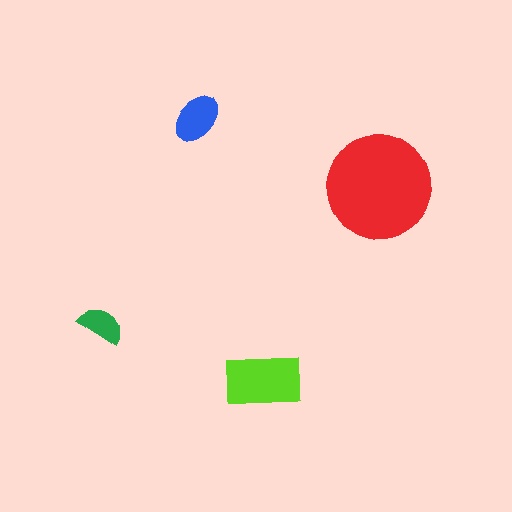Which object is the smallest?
The green semicircle.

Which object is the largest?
The red circle.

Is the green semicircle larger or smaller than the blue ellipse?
Smaller.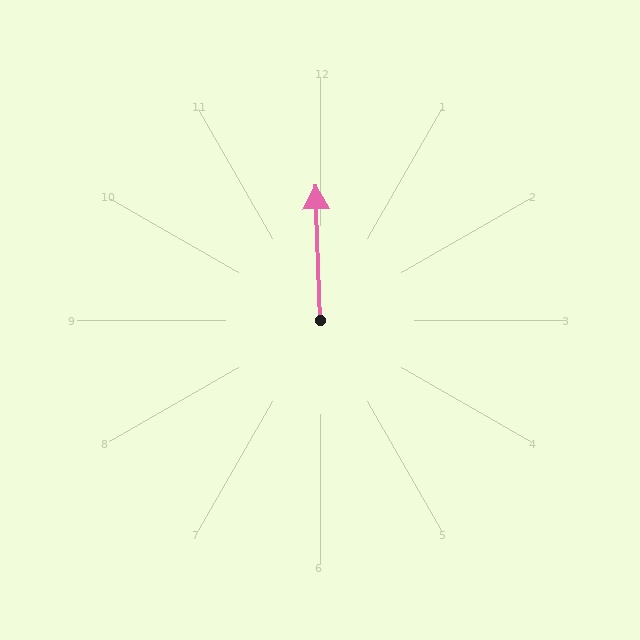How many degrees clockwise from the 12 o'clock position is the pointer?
Approximately 358 degrees.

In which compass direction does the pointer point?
North.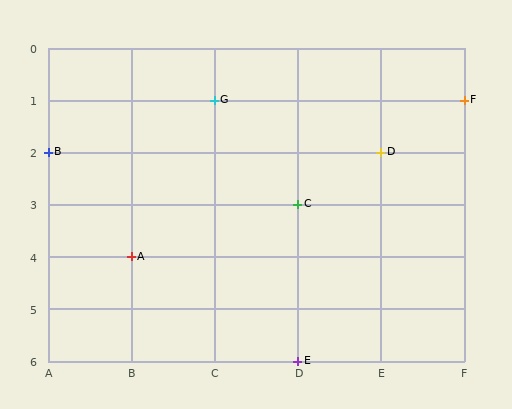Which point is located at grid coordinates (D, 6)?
Point E is at (D, 6).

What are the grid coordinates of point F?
Point F is at grid coordinates (F, 1).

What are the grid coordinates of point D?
Point D is at grid coordinates (E, 2).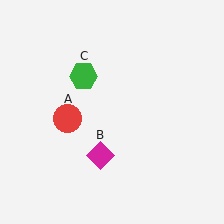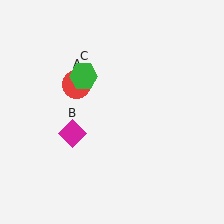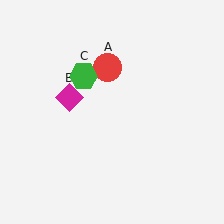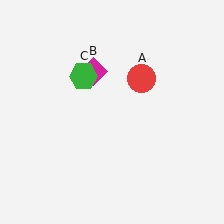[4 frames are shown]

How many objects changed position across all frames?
2 objects changed position: red circle (object A), magenta diamond (object B).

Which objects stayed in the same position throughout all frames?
Green hexagon (object C) remained stationary.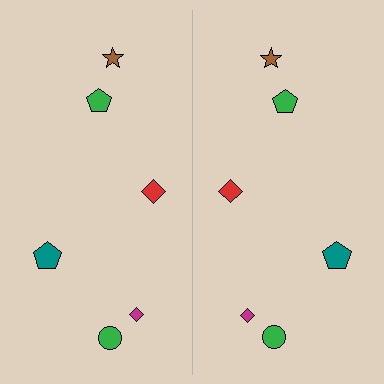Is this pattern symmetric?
Yes, this pattern has bilateral (reflection) symmetry.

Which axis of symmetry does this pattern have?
The pattern has a vertical axis of symmetry running through the center of the image.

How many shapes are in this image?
There are 12 shapes in this image.